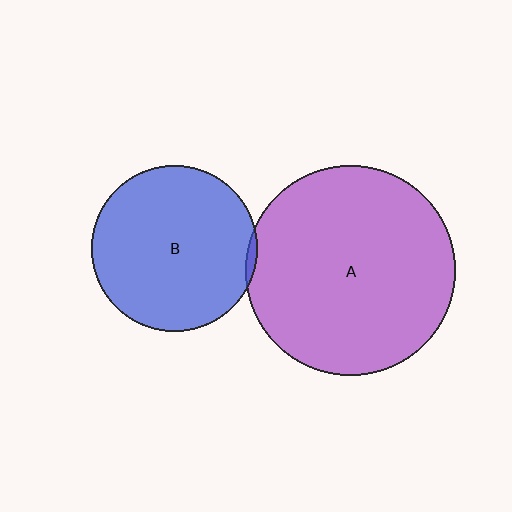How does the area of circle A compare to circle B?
Approximately 1.6 times.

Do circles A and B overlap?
Yes.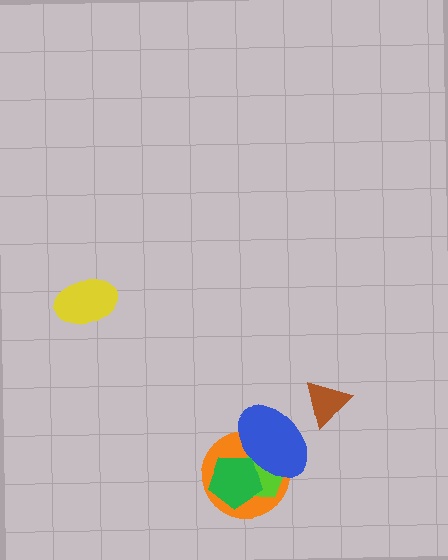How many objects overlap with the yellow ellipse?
0 objects overlap with the yellow ellipse.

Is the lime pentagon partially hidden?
Yes, it is partially covered by another shape.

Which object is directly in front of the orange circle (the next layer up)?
The lime pentagon is directly in front of the orange circle.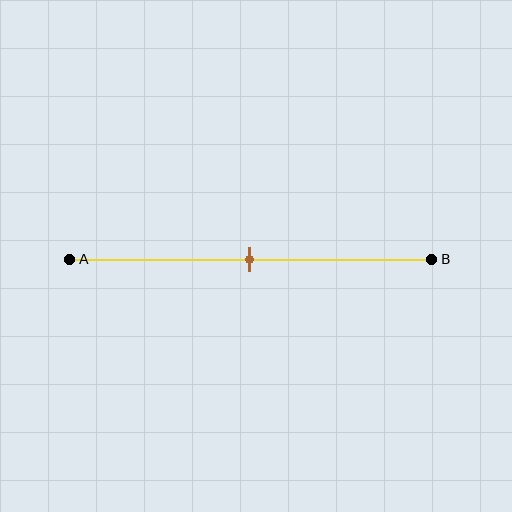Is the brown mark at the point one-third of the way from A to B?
No, the mark is at about 50% from A, not at the 33% one-third point.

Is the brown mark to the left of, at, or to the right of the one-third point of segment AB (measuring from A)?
The brown mark is to the right of the one-third point of segment AB.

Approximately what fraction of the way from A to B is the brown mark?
The brown mark is approximately 50% of the way from A to B.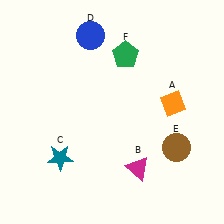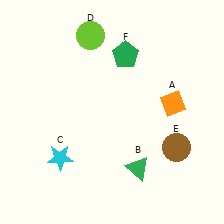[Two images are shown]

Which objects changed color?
B changed from magenta to green. C changed from teal to cyan. D changed from blue to lime.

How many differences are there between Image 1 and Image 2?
There are 3 differences between the two images.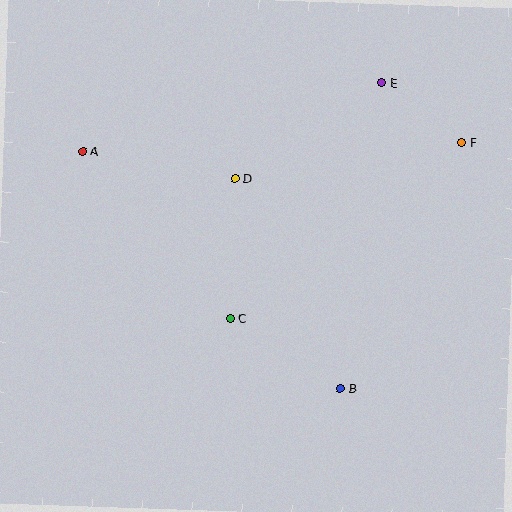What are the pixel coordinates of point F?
Point F is at (461, 143).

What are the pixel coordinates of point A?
Point A is at (83, 151).